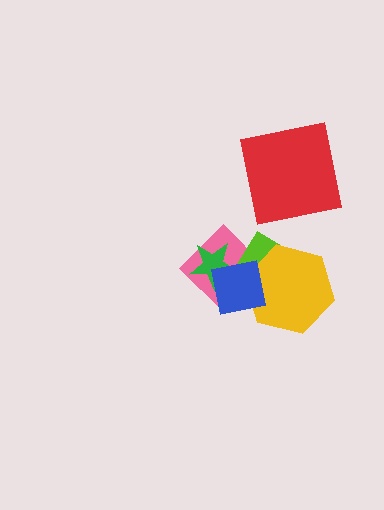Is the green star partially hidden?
Yes, it is partially covered by another shape.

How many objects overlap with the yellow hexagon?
3 objects overlap with the yellow hexagon.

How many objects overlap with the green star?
3 objects overlap with the green star.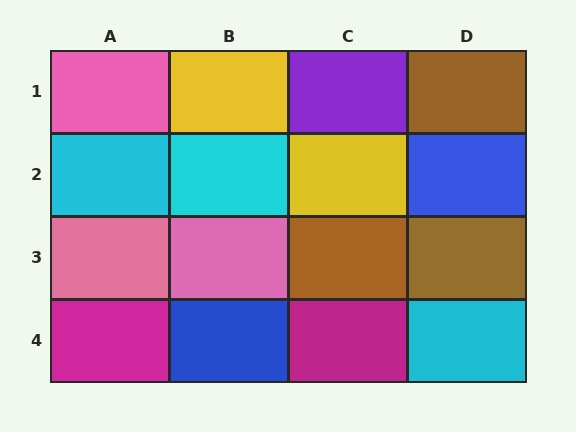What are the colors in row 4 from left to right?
Magenta, blue, magenta, cyan.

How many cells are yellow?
2 cells are yellow.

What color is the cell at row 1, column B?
Yellow.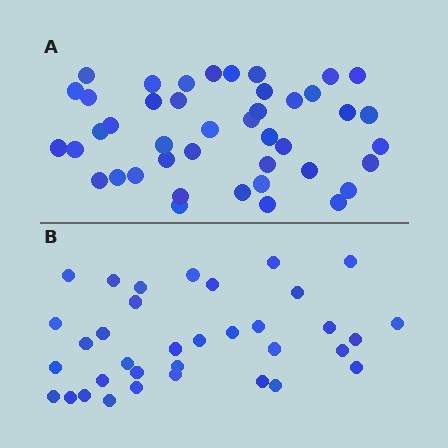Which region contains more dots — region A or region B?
Region A (the top region) has more dots.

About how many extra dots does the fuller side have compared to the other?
Region A has roughly 8 or so more dots than region B.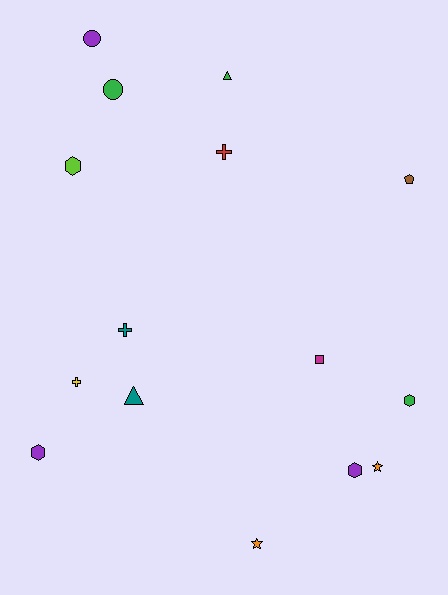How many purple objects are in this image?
There are 3 purple objects.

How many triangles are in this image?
There are 2 triangles.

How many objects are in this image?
There are 15 objects.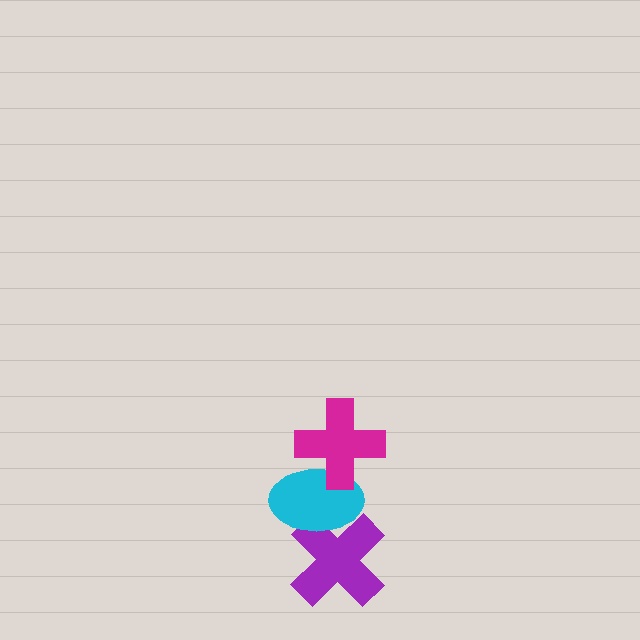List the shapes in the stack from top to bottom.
From top to bottom: the magenta cross, the cyan ellipse, the purple cross.